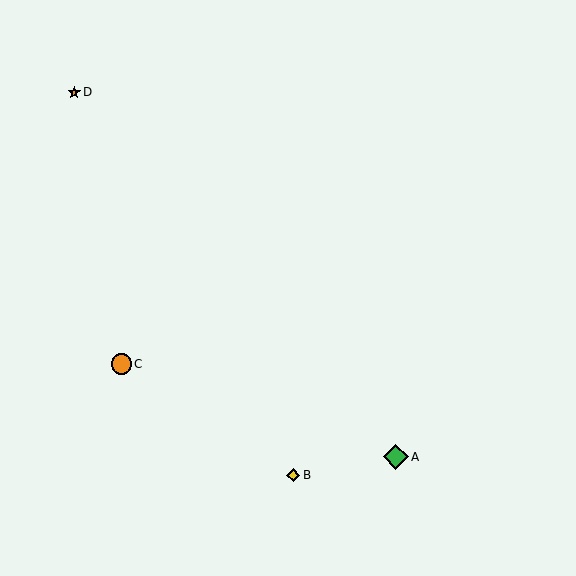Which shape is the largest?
The green diamond (labeled A) is the largest.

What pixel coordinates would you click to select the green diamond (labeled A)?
Click at (396, 457) to select the green diamond A.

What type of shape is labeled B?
Shape B is a yellow diamond.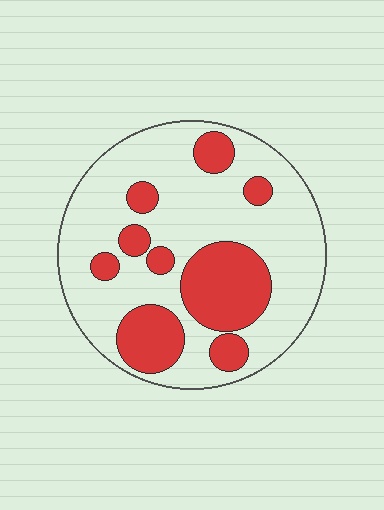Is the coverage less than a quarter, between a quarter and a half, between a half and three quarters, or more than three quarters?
Between a quarter and a half.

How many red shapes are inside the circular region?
9.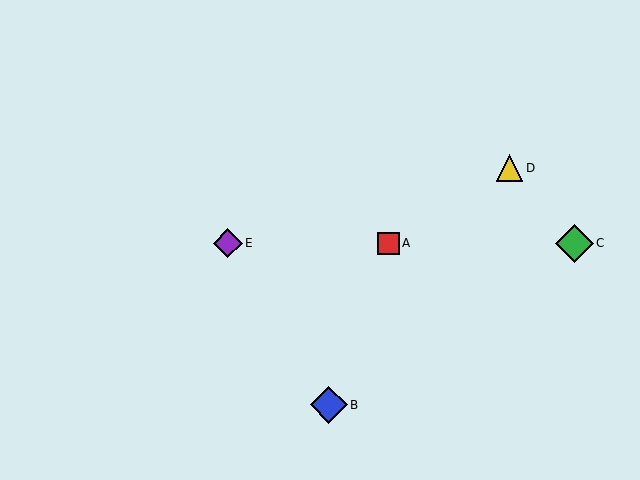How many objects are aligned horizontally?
3 objects (A, C, E) are aligned horizontally.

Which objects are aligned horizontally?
Objects A, C, E are aligned horizontally.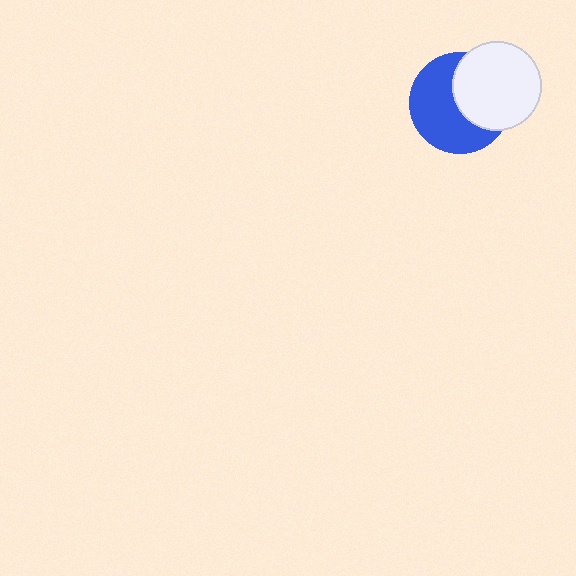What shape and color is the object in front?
The object in front is a white circle.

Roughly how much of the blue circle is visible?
About half of it is visible (roughly 58%).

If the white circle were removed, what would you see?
You would see the complete blue circle.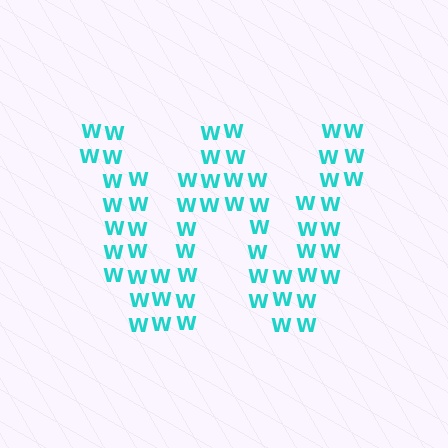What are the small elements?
The small elements are letter W's.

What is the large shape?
The large shape is the letter W.